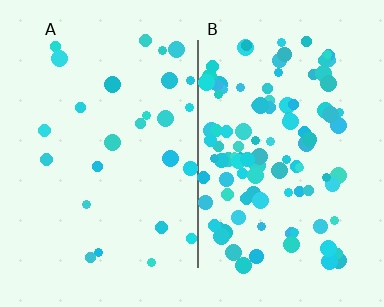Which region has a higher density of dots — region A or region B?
B (the right).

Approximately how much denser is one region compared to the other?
Approximately 4.1× — region B over region A.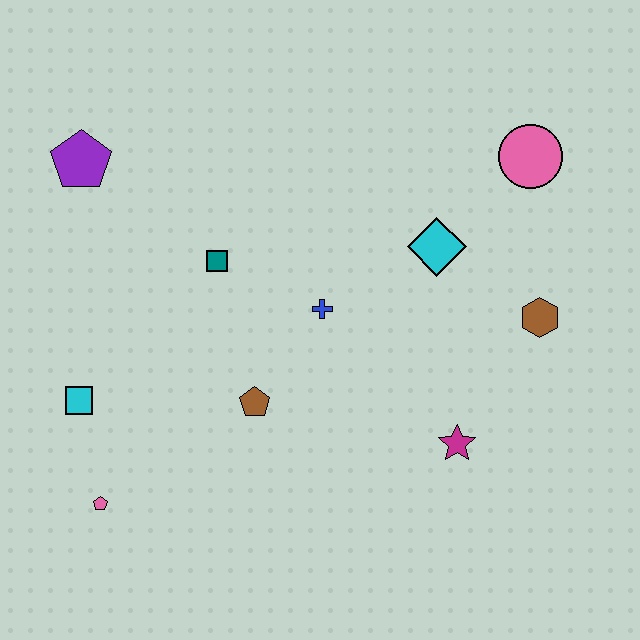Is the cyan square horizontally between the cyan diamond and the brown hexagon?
No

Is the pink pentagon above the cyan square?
No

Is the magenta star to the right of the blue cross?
Yes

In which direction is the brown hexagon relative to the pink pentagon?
The brown hexagon is to the right of the pink pentagon.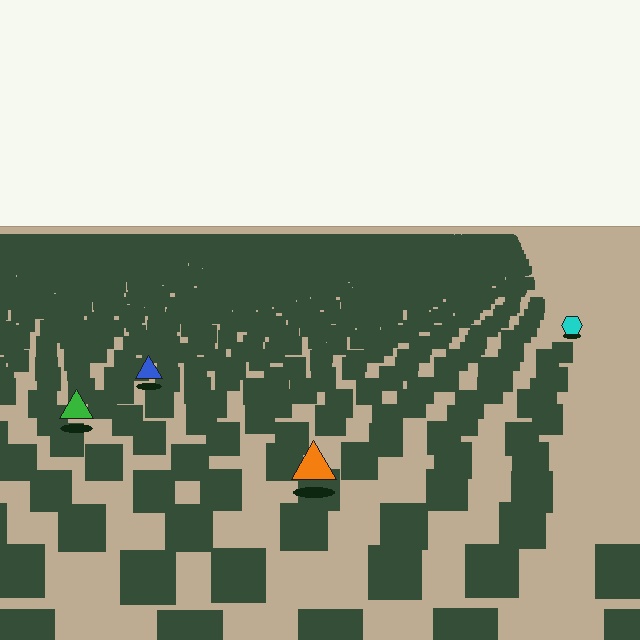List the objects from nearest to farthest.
From nearest to farthest: the orange triangle, the green triangle, the blue triangle, the cyan hexagon.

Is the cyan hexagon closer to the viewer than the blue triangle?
No. The blue triangle is closer — you can tell from the texture gradient: the ground texture is coarser near it.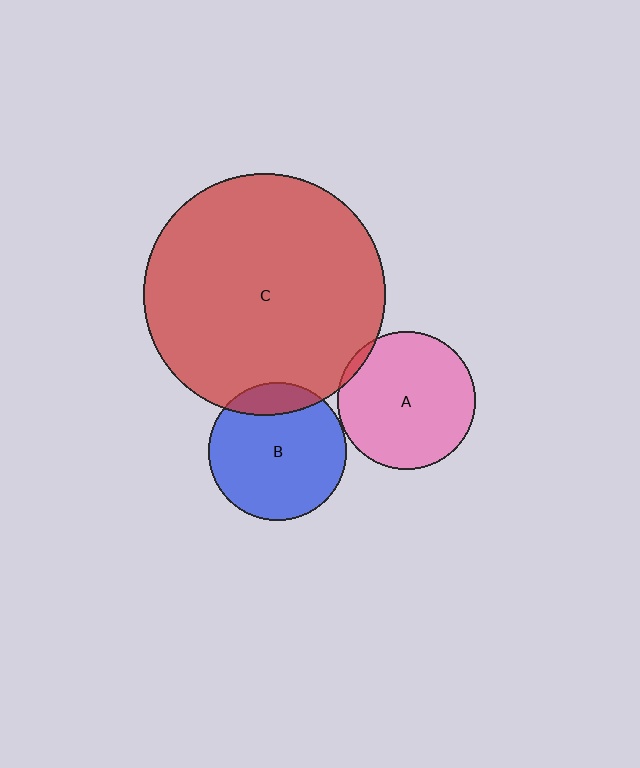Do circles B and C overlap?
Yes.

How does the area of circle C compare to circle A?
Approximately 3.1 times.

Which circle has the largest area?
Circle C (red).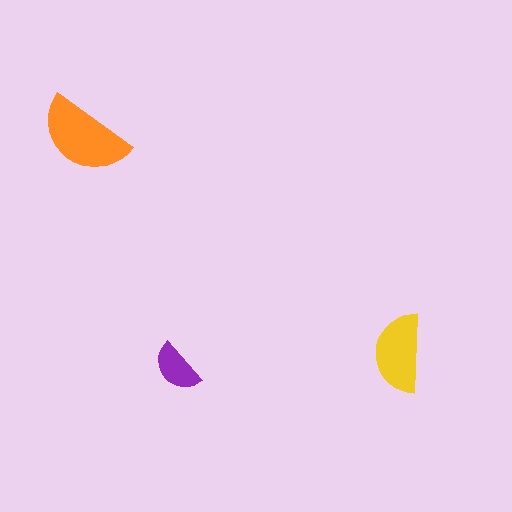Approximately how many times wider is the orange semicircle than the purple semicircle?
About 2 times wider.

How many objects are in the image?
There are 3 objects in the image.